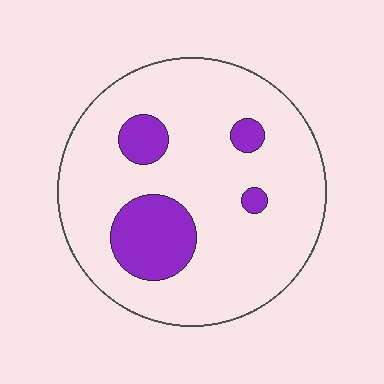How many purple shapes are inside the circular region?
4.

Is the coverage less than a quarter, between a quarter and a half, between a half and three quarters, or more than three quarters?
Less than a quarter.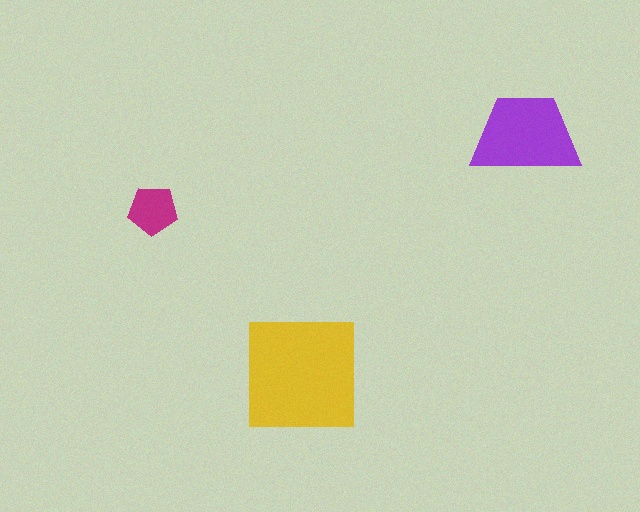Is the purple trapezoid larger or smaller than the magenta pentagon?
Larger.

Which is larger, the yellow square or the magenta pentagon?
The yellow square.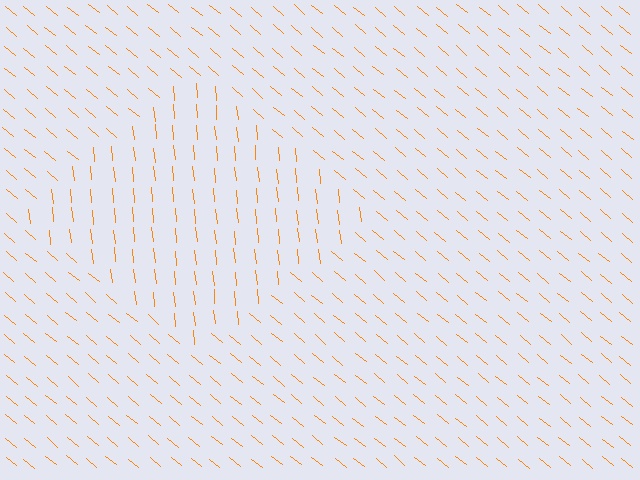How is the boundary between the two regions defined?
The boundary is defined purely by a change in line orientation (approximately 45 degrees difference). All lines are the same color and thickness.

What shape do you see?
I see a diamond.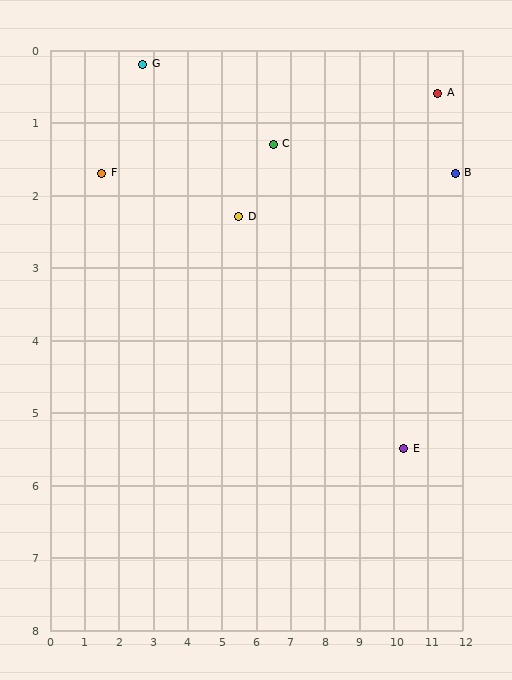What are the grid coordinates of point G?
Point G is at approximately (2.7, 0.2).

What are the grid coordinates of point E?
Point E is at approximately (10.3, 5.5).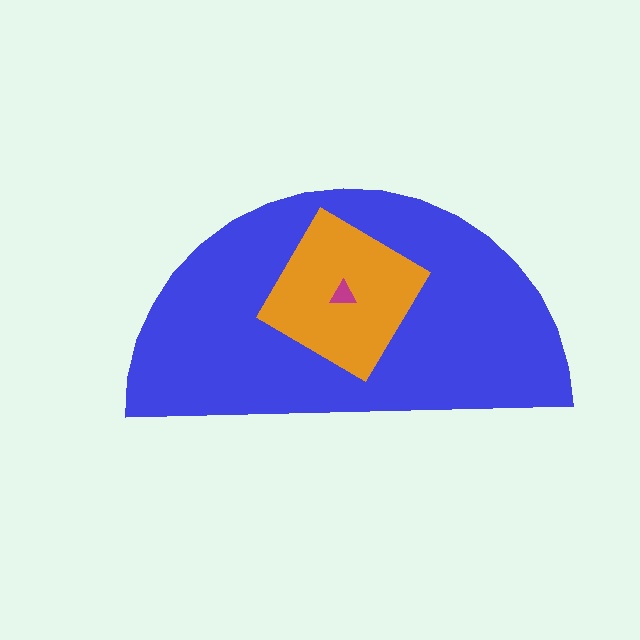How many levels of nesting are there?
3.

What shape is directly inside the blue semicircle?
The orange diamond.